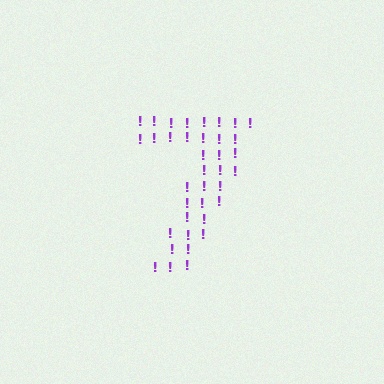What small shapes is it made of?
It is made of small exclamation marks.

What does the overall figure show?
The overall figure shows the digit 7.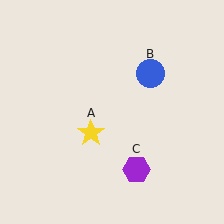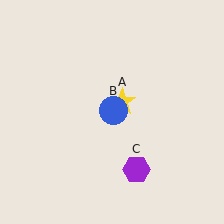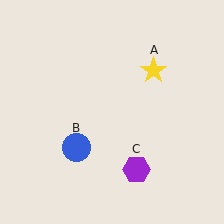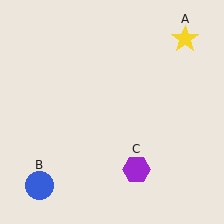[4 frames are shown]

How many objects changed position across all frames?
2 objects changed position: yellow star (object A), blue circle (object B).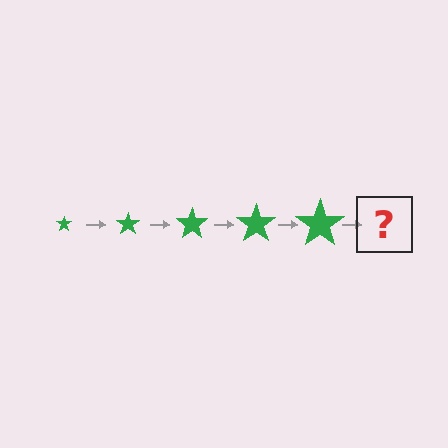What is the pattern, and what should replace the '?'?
The pattern is that the star gets progressively larger each step. The '?' should be a green star, larger than the previous one.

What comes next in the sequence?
The next element should be a green star, larger than the previous one.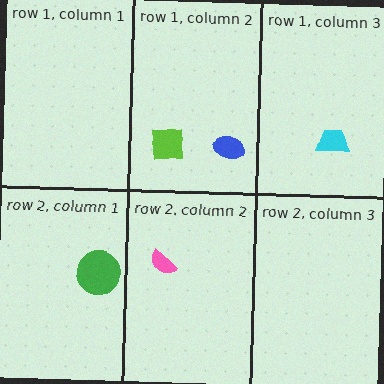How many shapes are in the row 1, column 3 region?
1.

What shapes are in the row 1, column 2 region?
The blue ellipse, the lime square.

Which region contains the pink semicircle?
The row 2, column 2 region.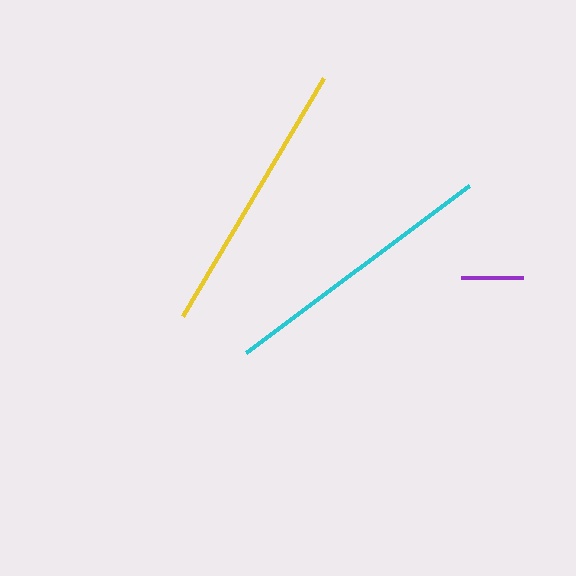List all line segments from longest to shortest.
From longest to shortest: cyan, yellow, purple.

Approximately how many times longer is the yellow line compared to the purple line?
The yellow line is approximately 4.5 times the length of the purple line.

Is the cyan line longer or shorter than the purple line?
The cyan line is longer than the purple line.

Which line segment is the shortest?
The purple line is the shortest at approximately 62 pixels.